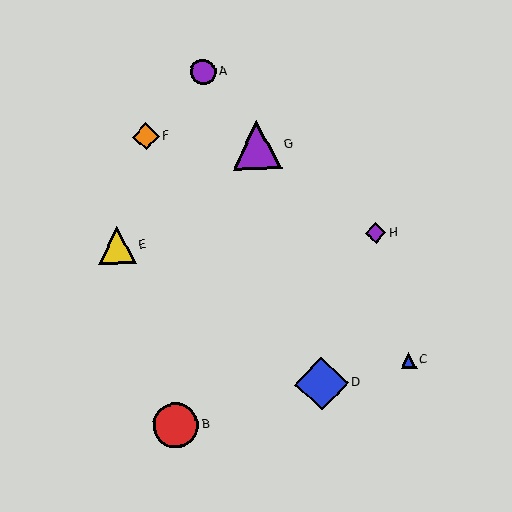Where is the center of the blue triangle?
The center of the blue triangle is at (409, 360).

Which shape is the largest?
The blue diamond (labeled D) is the largest.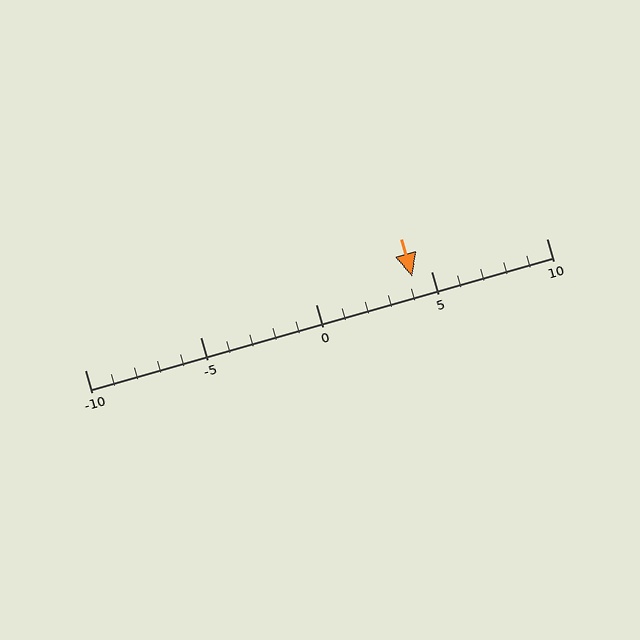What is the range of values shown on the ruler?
The ruler shows values from -10 to 10.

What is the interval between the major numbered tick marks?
The major tick marks are spaced 5 units apart.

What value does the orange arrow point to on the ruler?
The orange arrow points to approximately 4.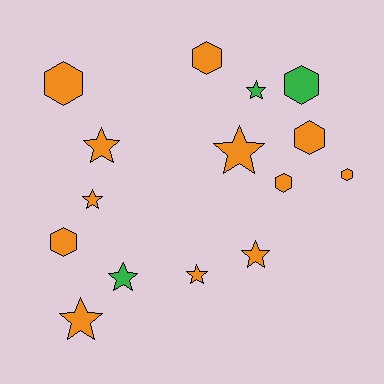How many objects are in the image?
There are 15 objects.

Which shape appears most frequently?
Star, with 8 objects.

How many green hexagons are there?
There is 1 green hexagon.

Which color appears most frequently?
Orange, with 12 objects.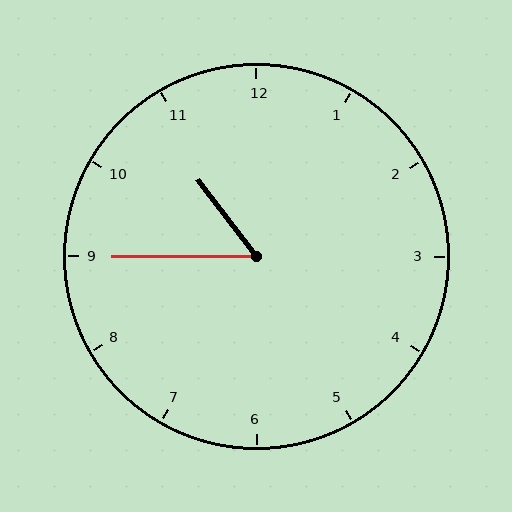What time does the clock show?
10:45.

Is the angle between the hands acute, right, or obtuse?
It is acute.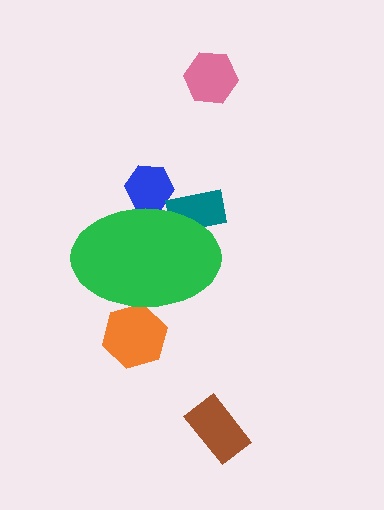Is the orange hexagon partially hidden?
Yes, the orange hexagon is partially hidden behind the green ellipse.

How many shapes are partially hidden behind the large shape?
3 shapes are partially hidden.